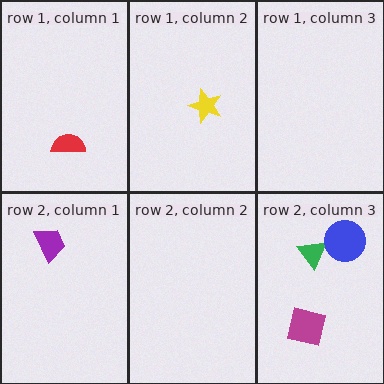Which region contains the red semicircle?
The row 1, column 1 region.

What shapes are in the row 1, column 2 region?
The yellow star.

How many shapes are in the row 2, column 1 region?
1.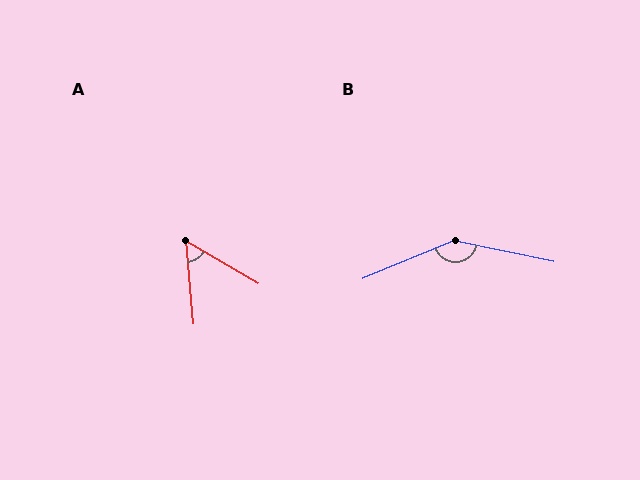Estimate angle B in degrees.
Approximately 145 degrees.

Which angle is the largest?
B, at approximately 145 degrees.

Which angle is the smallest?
A, at approximately 54 degrees.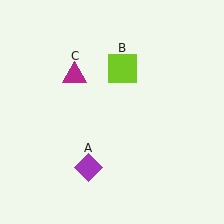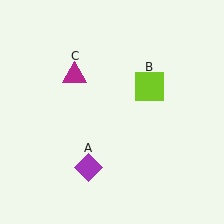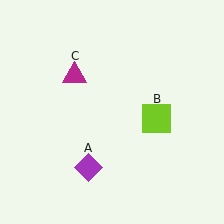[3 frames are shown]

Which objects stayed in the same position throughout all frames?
Purple diamond (object A) and magenta triangle (object C) remained stationary.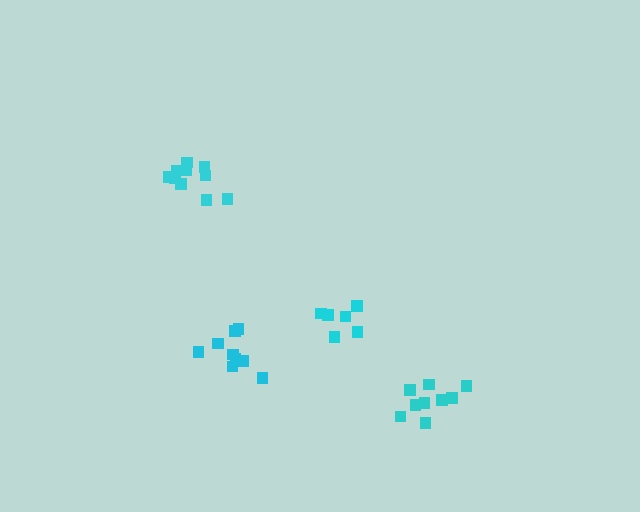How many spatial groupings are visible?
There are 4 spatial groupings.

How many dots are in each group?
Group 1: 10 dots, Group 2: 9 dots, Group 3: 6 dots, Group 4: 10 dots (35 total).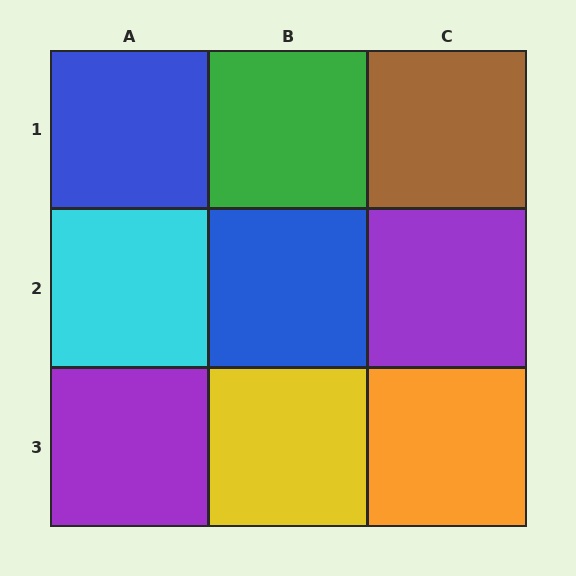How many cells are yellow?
1 cell is yellow.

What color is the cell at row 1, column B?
Green.